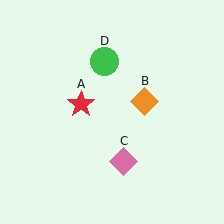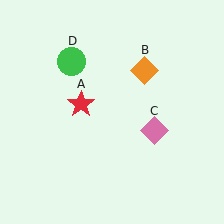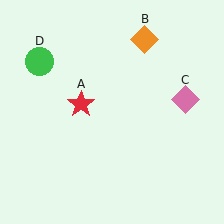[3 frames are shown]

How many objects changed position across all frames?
3 objects changed position: orange diamond (object B), pink diamond (object C), green circle (object D).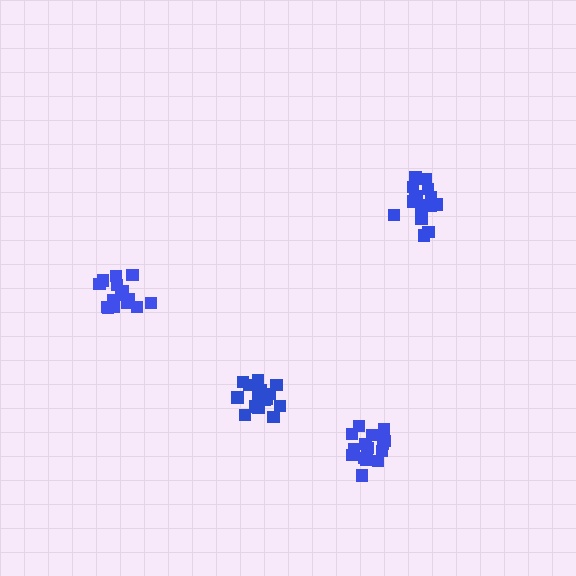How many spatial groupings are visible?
There are 4 spatial groupings.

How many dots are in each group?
Group 1: 18 dots, Group 2: 16 dots, Group 3: 16 dots, Group 4: 16 dots (66 total).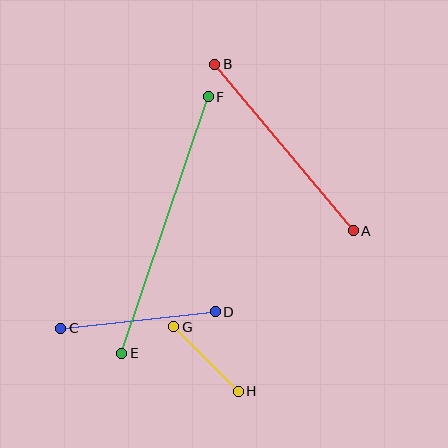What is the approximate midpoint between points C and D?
The midpoint is at approximately (138, 320) pixels.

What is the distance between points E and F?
The distance is approximately 271 pixels.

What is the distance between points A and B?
The distance is approximately 217 pixels.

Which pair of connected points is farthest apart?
Points E and F are farthest apart.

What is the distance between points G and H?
The distance is approximately 91 pixels.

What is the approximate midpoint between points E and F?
The midpoint is at approximately (165, 225) pixels.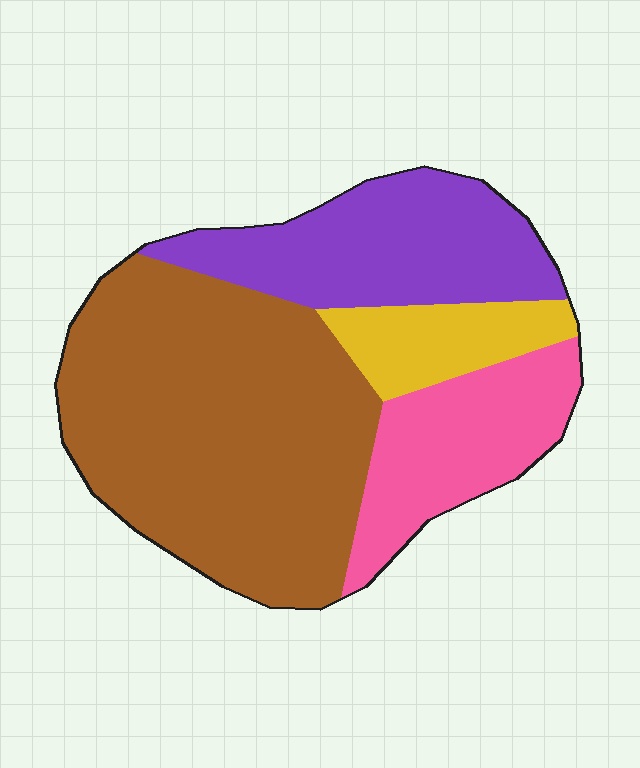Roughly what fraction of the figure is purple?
Purple takes up less than a quarter of the figure.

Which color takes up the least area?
Yellow, at roughly 10%.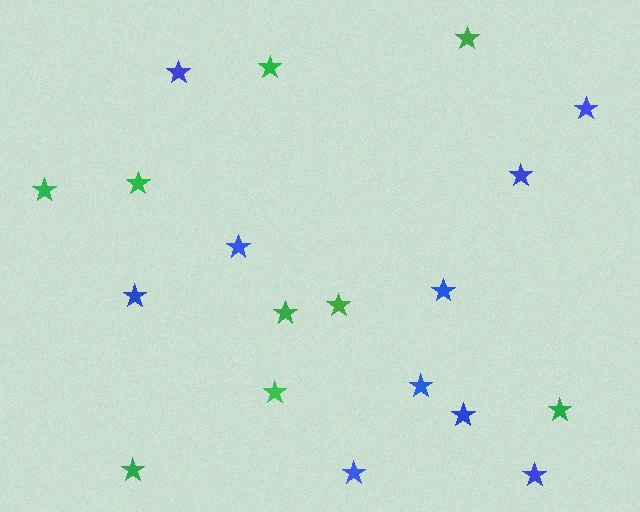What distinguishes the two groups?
There are 2 groups: one group of blue stars (10) and one group of green stars (9).